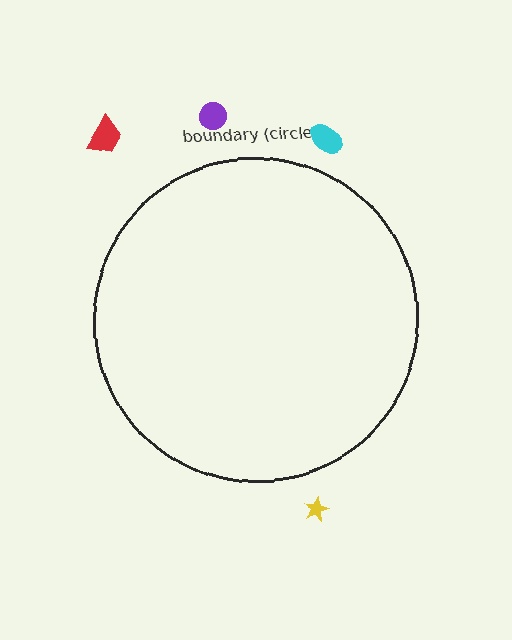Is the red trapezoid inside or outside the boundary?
Outside.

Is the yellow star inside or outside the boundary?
Outside.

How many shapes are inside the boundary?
0 inside, 4 outside.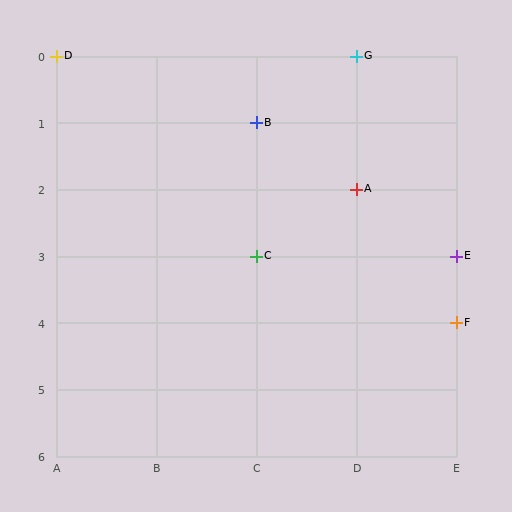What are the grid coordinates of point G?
Point G is at grid coordinates (D, 0).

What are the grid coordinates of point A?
Point A is at grid coordinates (D, 2).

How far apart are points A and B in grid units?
Points A and B are 1 column and 1 row apart (about 1.4 grid units diagonally).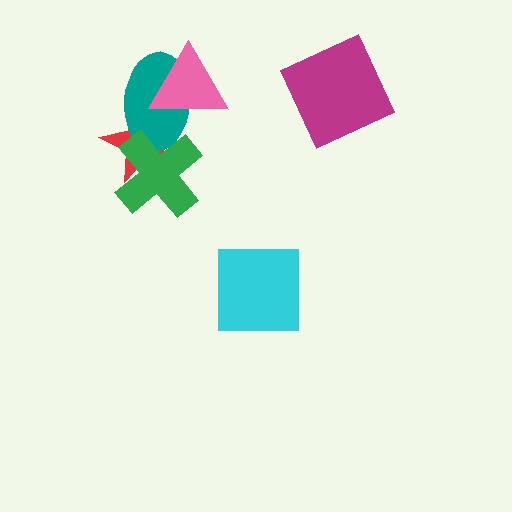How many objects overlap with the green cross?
2 objects overlap with the green cross.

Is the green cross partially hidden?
No, no other shape covers it.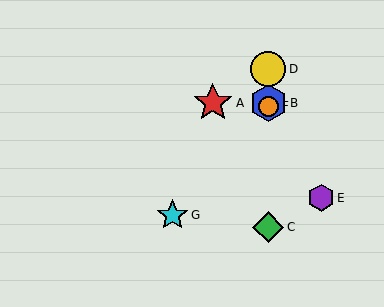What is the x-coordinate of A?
Object A is at x≈213.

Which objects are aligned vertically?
Objects B, C, D, F are aligned vertically.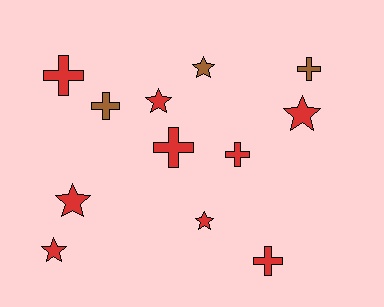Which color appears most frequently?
Red, with 9 objects.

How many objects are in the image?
There are 12 objects.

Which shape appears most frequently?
Star, with 6 objects.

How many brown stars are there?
There is 1 brown star.